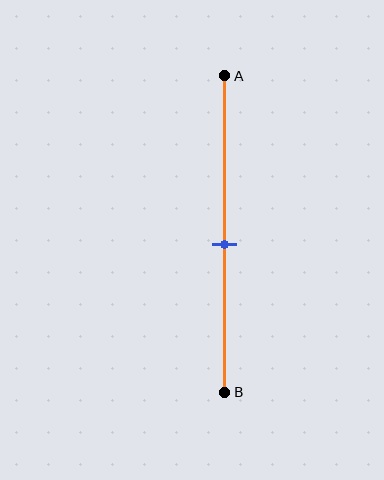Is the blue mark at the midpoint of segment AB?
No, the mark is at about 55% from A, not at the 50% midpoint.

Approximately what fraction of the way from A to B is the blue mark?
The blue mark is approximately 55% of the way from A to B.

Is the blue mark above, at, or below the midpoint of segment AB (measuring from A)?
The blue mark is below the midpoint of segment AB.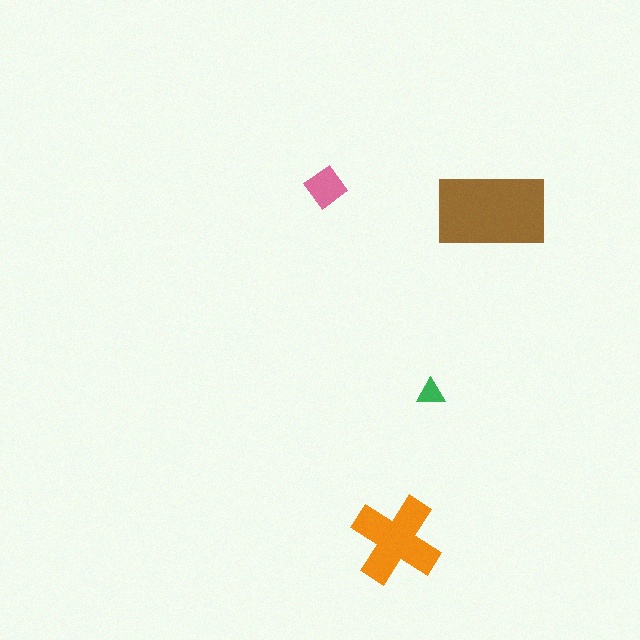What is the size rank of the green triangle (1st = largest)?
4th.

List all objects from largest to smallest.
The brown rectangle, the orange cross, the pink diamond, the green triangle.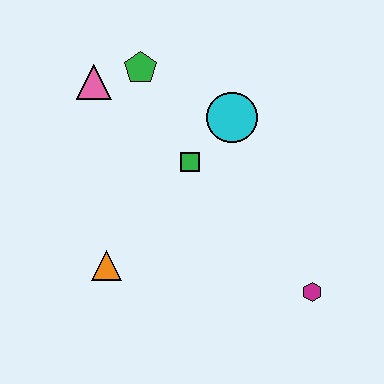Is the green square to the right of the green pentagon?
Yes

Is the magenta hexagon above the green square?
No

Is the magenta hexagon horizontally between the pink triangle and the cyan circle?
No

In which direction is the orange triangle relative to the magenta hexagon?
The orange triangle is to the left of the magenta hexagon.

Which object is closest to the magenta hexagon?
The green square is closest to the magenta hexagon.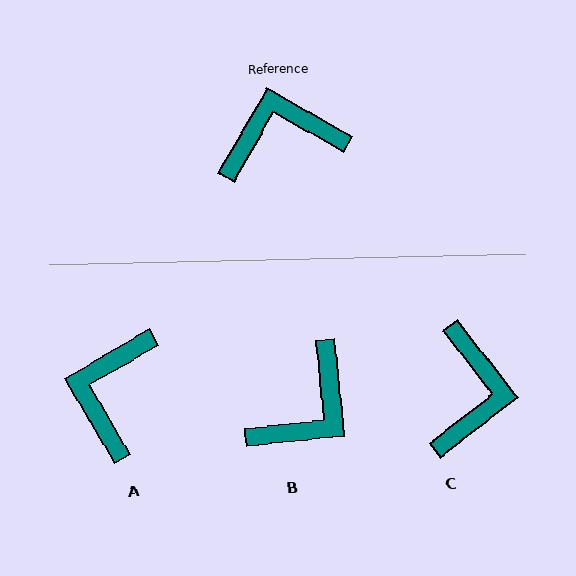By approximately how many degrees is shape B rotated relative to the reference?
Approximately 144 degrees clockwise.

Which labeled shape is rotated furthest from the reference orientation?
B, about 144 degrees away.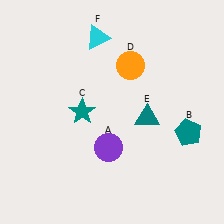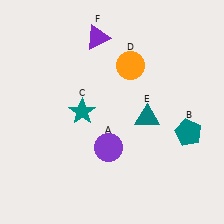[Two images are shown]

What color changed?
The triangle (F) changed from cyan in Image 1 to purple in Image 2.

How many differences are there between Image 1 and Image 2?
There is 1 difference between the two images.